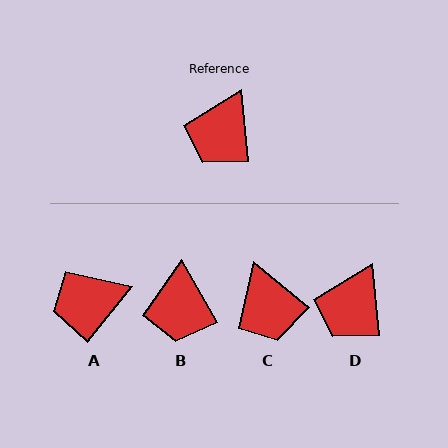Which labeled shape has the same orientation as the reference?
D.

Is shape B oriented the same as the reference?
No, it is off by about 24 degrees.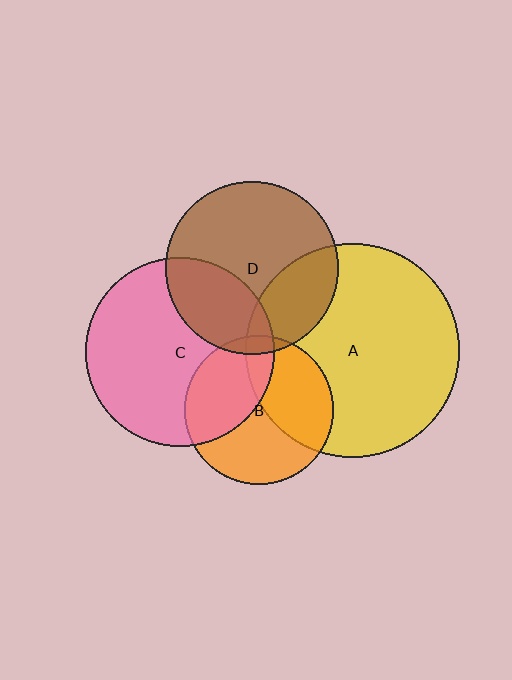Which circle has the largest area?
Circle A (yellow).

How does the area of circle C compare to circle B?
Approximately 1.6 times.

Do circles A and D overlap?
Yes.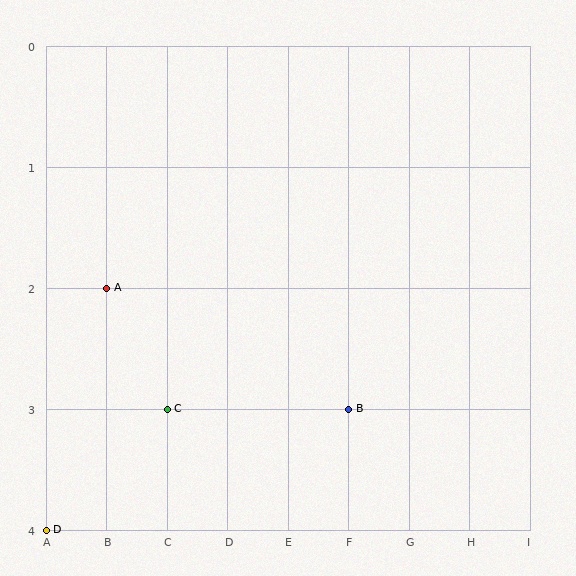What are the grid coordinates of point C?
Point C is at grid coordinates (C, 3).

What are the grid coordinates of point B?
Point B is at grid coordinates (F, 3).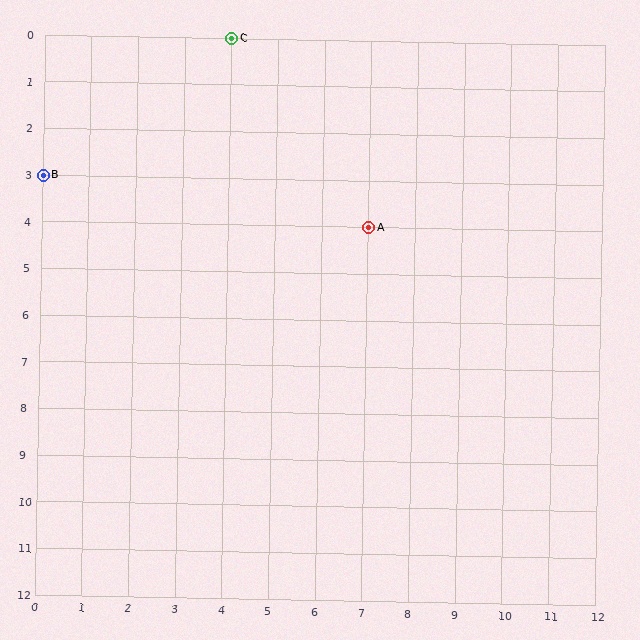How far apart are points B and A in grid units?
Points B and A are 7 columns and 1 row apart (about 7.1 grid units diagonally).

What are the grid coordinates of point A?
Point A is at grid coordinates (7, 4).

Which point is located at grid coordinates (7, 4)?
Point A is at (7, 4).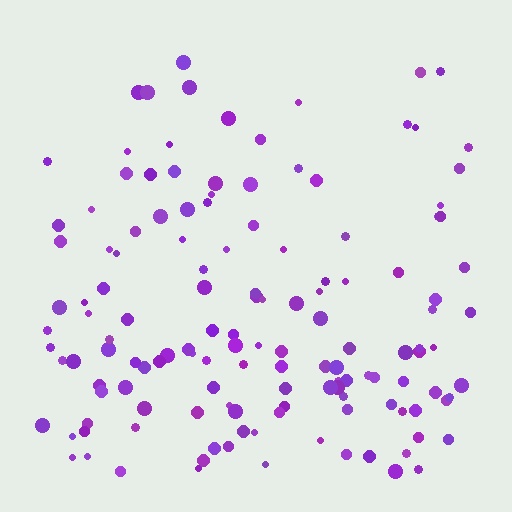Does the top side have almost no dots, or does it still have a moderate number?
Still a moderate number, just noticeably fewer than the bottom.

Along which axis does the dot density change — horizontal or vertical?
Vertical.